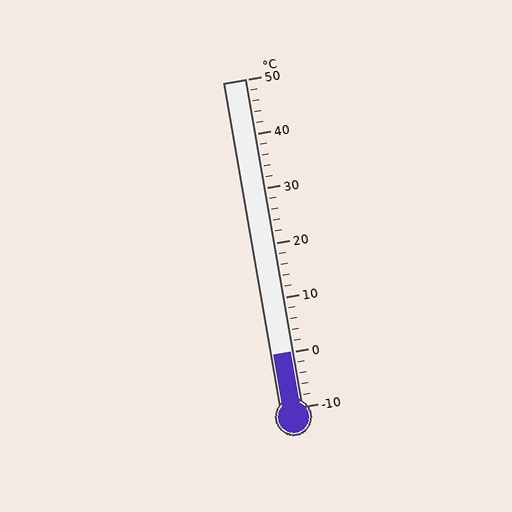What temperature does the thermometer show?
The thermometer shows approximately 0°C.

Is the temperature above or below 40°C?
The temperature is below 40°C.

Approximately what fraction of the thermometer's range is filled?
The thermometer is filled to approximately 15% of its range.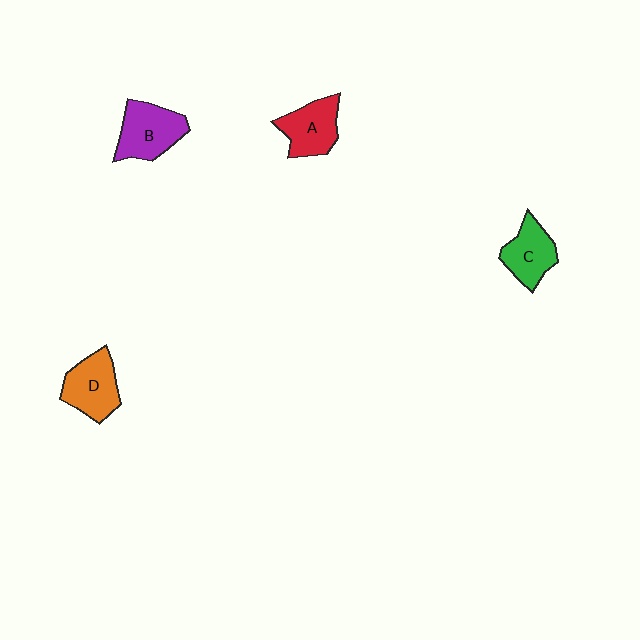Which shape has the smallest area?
Shape C (green).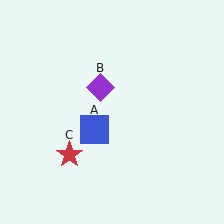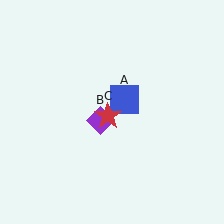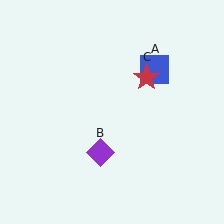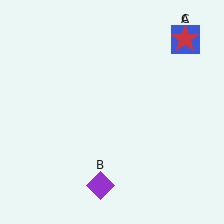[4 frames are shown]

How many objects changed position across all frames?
3 objects changed position: blue square (object A), purple diamond (object B), red star (object C).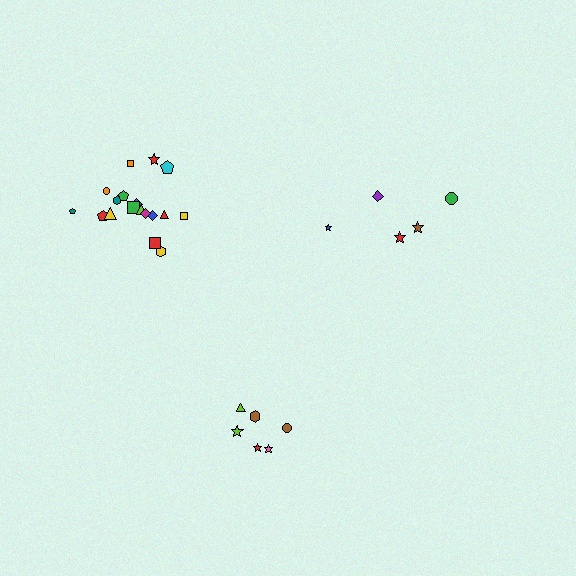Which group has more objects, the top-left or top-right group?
The top-left group.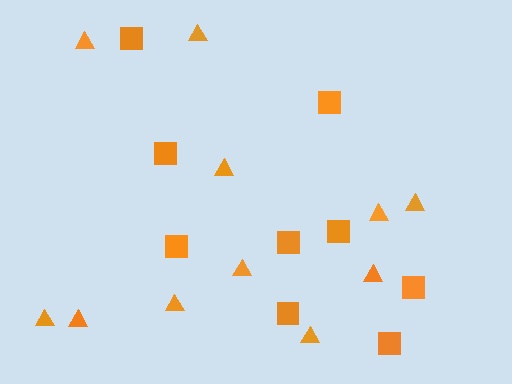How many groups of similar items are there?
There are 2 groups: one group of squares (9) and one group of triangles (11).